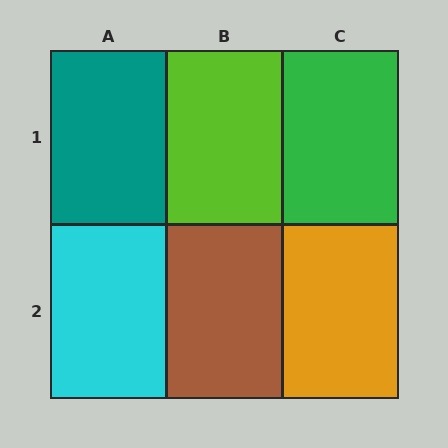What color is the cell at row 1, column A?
Teal.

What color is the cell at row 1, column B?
Lime.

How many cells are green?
1 cell is green.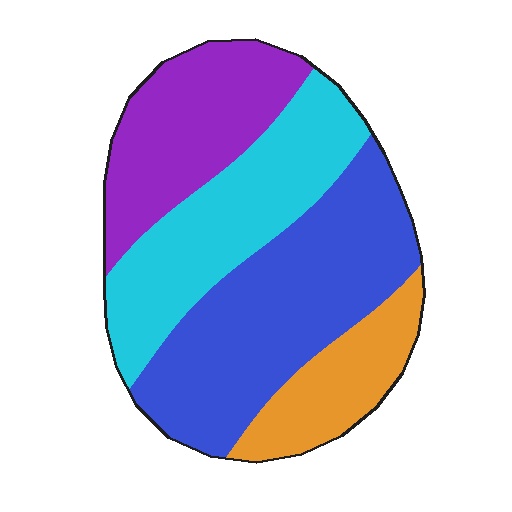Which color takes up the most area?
Blue, at roughly 35%.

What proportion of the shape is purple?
Purple takes up between a sixth and a third of the shape.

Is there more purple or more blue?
Blue.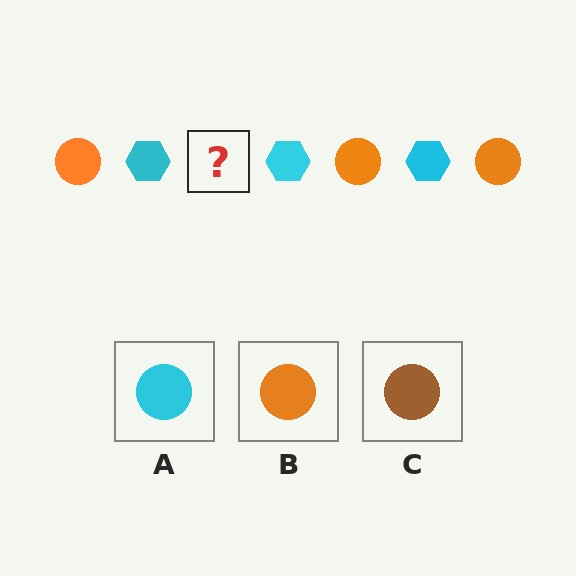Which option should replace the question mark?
Option B.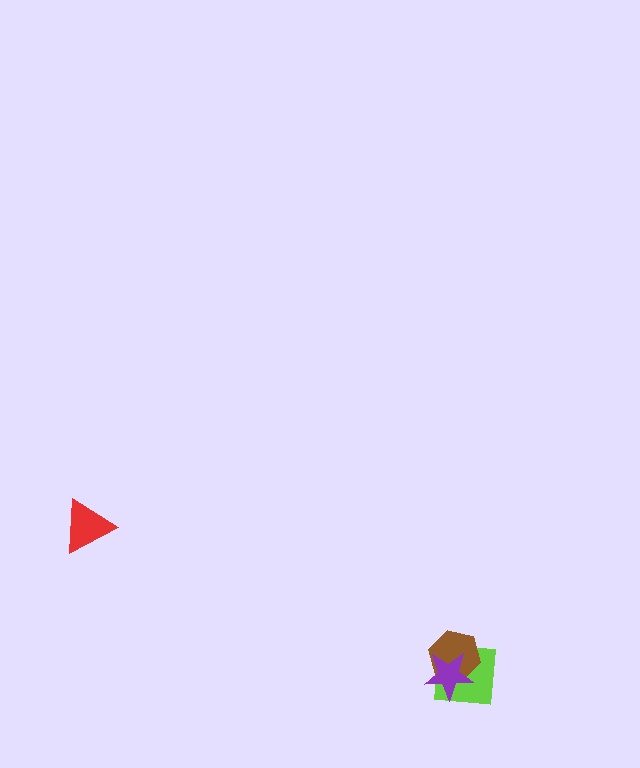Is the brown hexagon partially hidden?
Yes, it is partially covered by another shape.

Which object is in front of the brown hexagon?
The purple star is in front of the brown hexagon.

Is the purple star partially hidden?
No, no other shape covers it.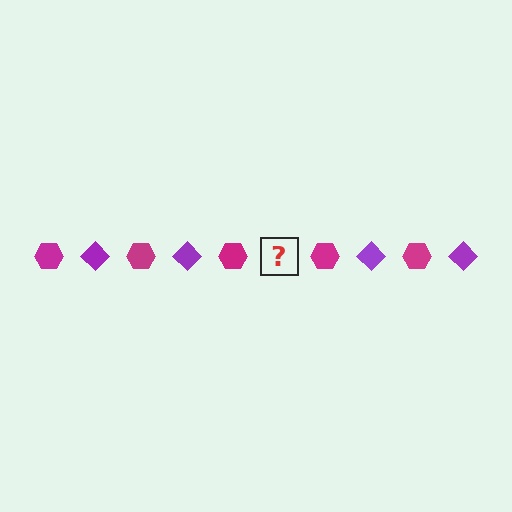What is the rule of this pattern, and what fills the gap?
The rule is that the pattern alternates between magenta hexagon and purple diamond. The gap should be filled with a purple diamond.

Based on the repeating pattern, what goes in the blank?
The blank should be a purple diamond.